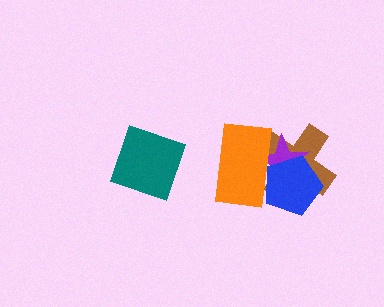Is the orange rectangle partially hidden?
Yes, it is partially covered by another shape.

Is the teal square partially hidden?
No, no other shape covers it.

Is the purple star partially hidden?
Yes, it is partially covered by another shape.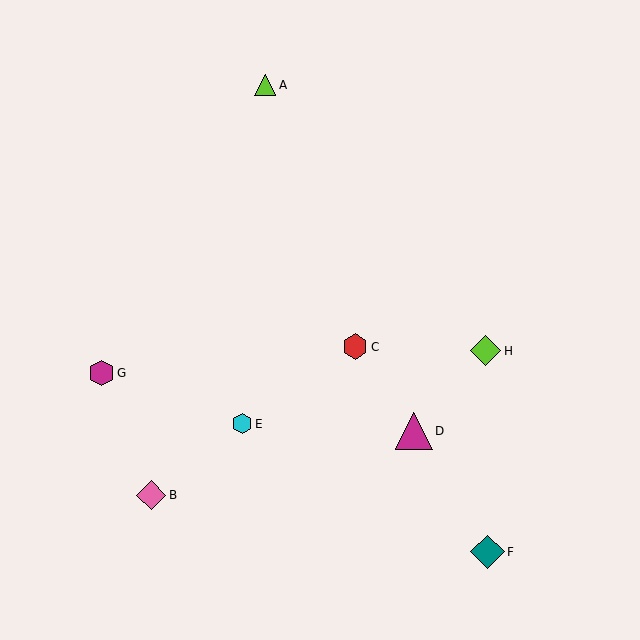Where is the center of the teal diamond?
The center of the teal diamond is at (487, 552).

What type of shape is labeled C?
Shape C is a red hexagon.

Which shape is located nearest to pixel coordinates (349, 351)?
The red hexagon (labeled C) at (355, 347) is nearest to that location.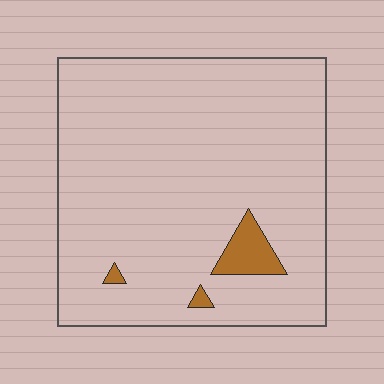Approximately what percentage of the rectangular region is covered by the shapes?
Approximately 5%.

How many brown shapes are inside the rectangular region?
3.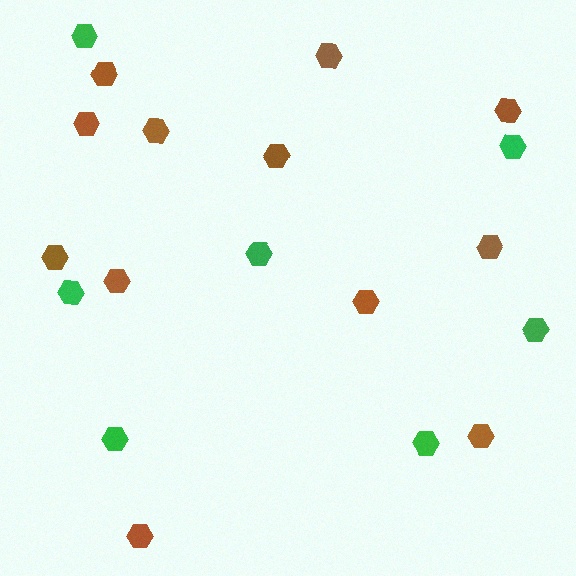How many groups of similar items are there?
There are 2 groups: one group of green hexagons (7) and one group of brown hexagons (12).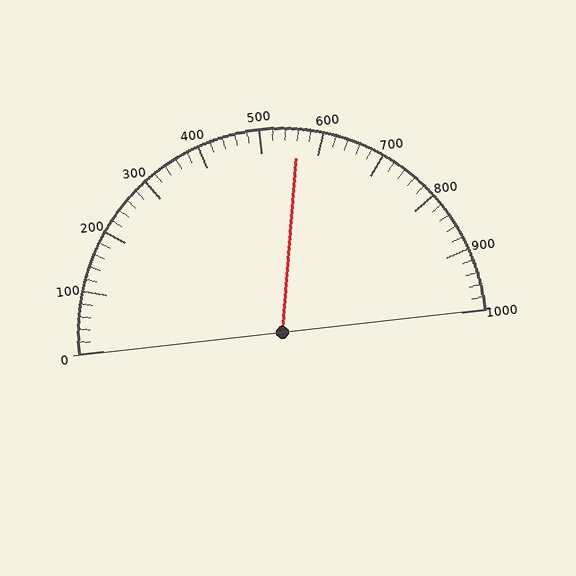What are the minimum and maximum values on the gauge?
The gauge ranges from 0 to 1000.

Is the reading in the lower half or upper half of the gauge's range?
The reading is in the upper half of the range (0 to 1000).